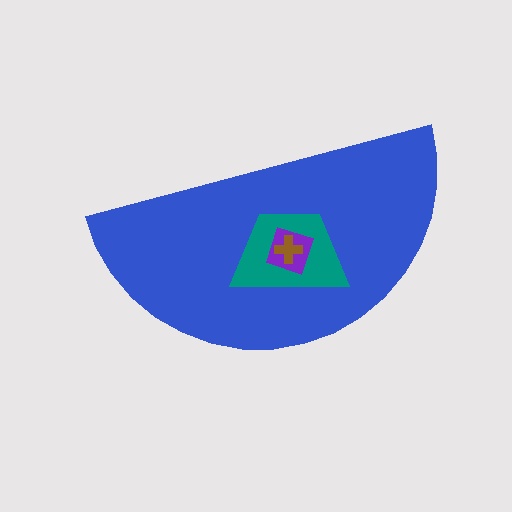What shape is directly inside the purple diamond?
The brown cross.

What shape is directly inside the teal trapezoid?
The purple diamond.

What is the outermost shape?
The blue semicircle.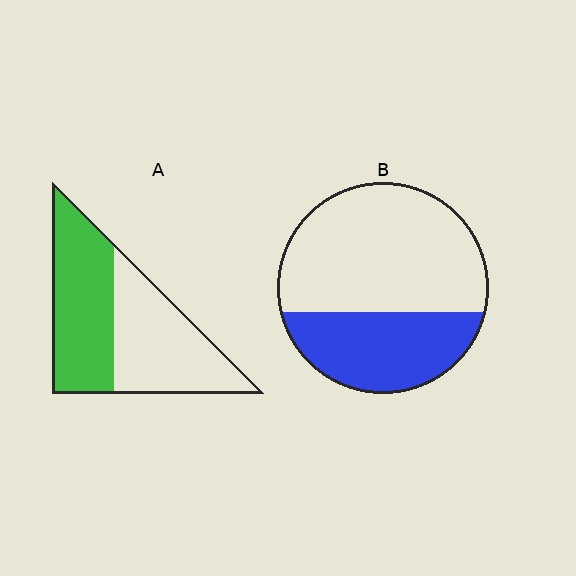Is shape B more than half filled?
No.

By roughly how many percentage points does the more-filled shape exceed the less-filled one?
By roughly 15 percentage points (A over B).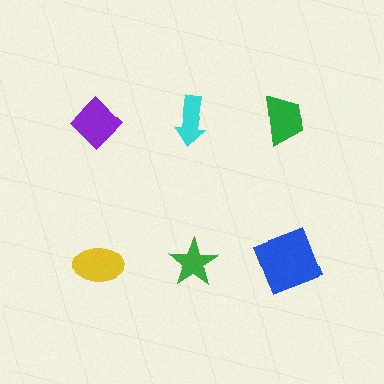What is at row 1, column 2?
A cyan arrow.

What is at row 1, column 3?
A green trapezoid.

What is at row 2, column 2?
A green star.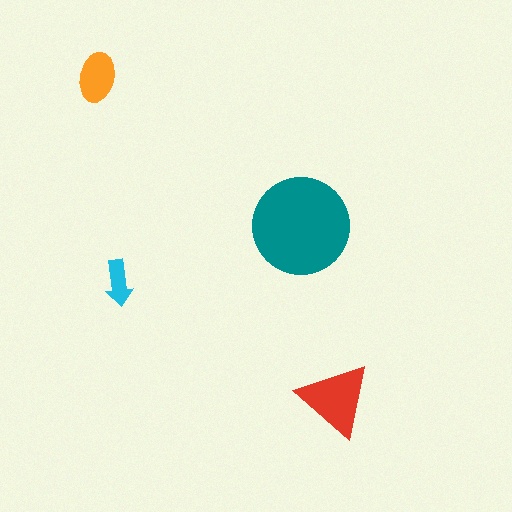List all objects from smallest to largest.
The cyan arrow, the orange ellipse, the red triangle, the teal circle.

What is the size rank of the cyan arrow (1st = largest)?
4th.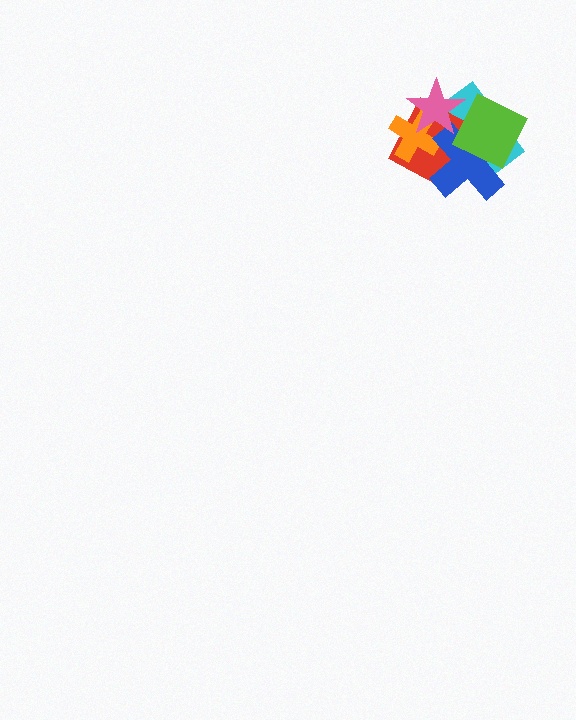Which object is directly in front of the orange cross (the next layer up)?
The blue cross is directly in front of the orange cross.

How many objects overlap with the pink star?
4 objects overlap with the pink star.